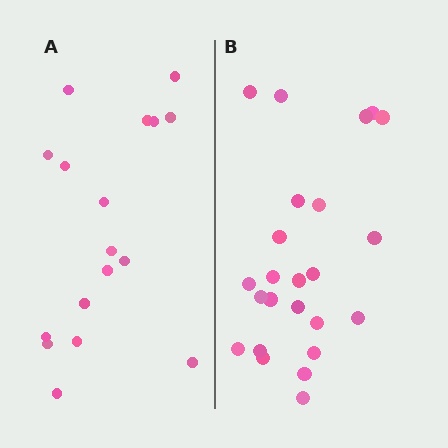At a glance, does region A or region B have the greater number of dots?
Region B (the right region) has more dots.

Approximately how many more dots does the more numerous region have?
Region B has roughly 8 or so more dots than region A.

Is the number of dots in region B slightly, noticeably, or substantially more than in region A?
Region B has noticeably more, but not dramatically so. The ratio is roughly 1.4 to 1.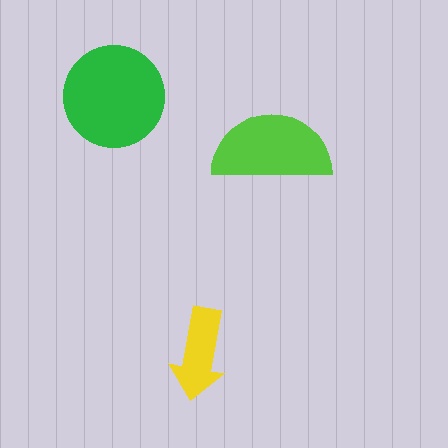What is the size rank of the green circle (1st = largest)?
1st.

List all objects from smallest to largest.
The yellow arrow, the lime semicircle, the green circle.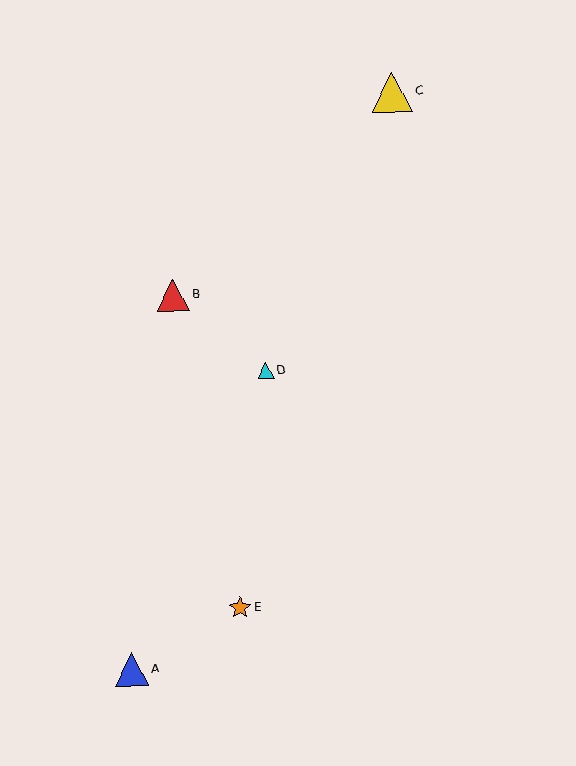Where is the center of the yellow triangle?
The center of the yellow triangle is at (392, 92).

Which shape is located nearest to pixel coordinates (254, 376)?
The cyan triangle (labeled D) at (266, 371) is nearest to that location.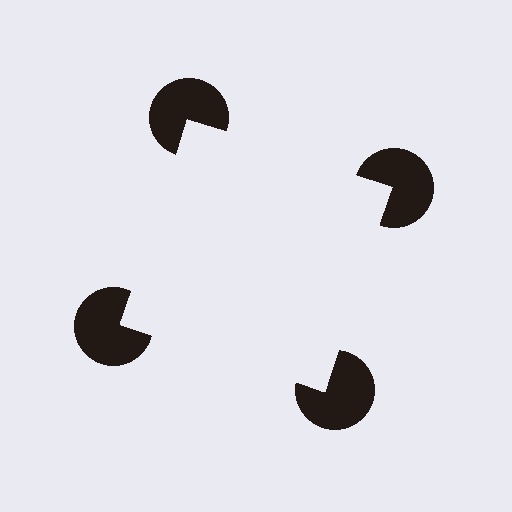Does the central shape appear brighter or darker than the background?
It typically appears slightly brighter than the background, even though no actual brightness change is drawn.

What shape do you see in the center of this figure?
An illusory square — its edges are inferred from the aligned wedge cuts in the pac-man discs, not physically drawn.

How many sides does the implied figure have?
4 sides.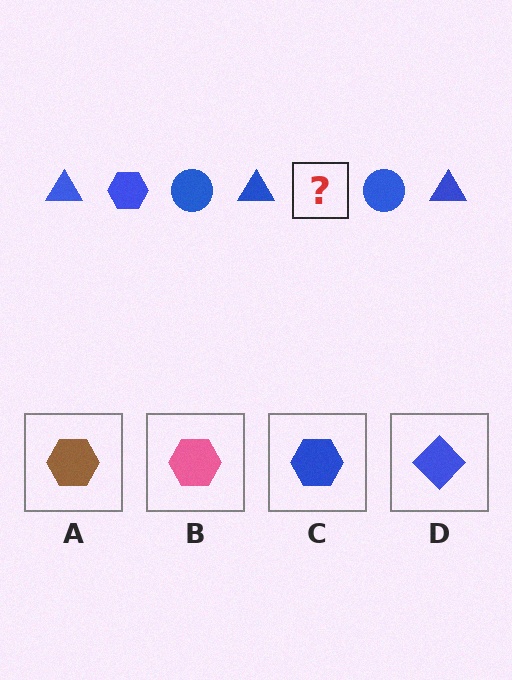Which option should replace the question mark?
Option C.